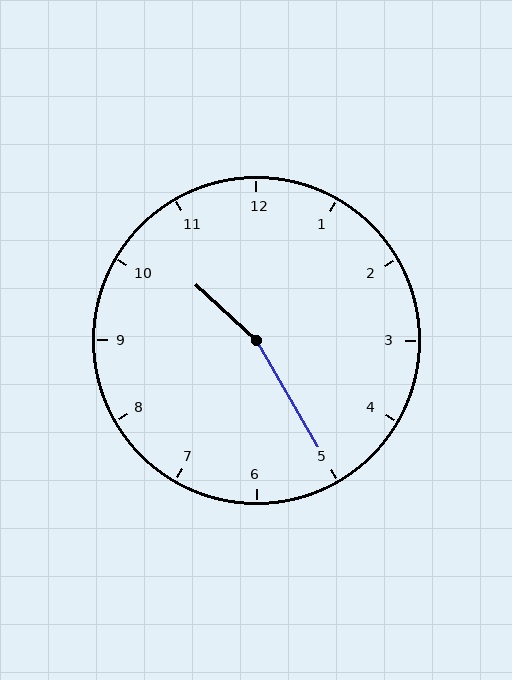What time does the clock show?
10:25.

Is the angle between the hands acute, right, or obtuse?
It is obtuse.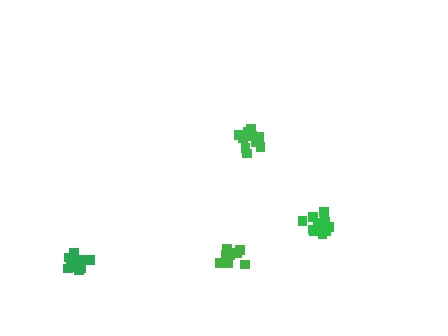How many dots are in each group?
Group 1: 10 dots, Group 2: 14 dots, Group 3: 9 dots, Group 4: 11 dots (44 total).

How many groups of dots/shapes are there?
There are 4 groups.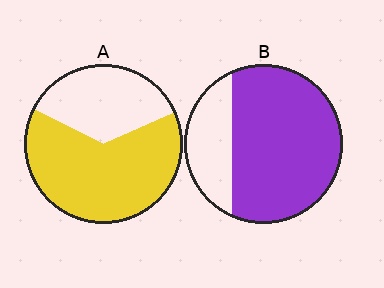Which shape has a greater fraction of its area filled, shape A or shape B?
Shape B.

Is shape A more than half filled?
Yes.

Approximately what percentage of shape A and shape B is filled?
A is approximately 65% and B is approximately 75%.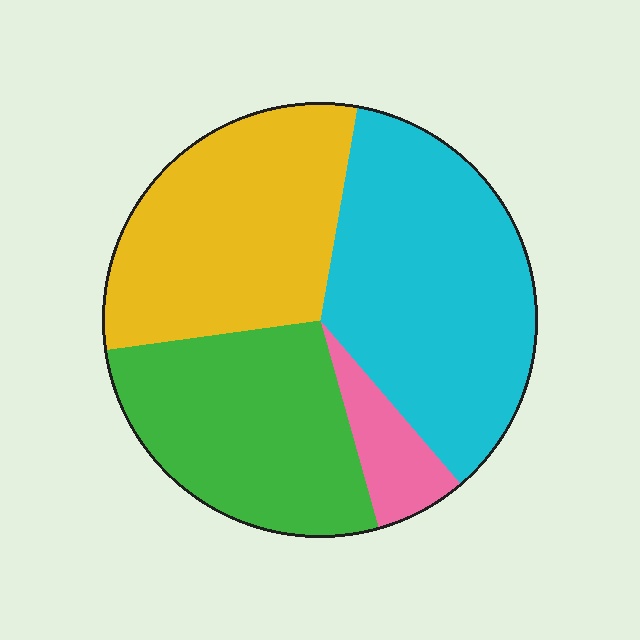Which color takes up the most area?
Cyan, at roughly 35%.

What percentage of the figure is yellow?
Yellow covers about 30% of the figure.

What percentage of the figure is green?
Green takes up about one quarter (1/4) of the figure.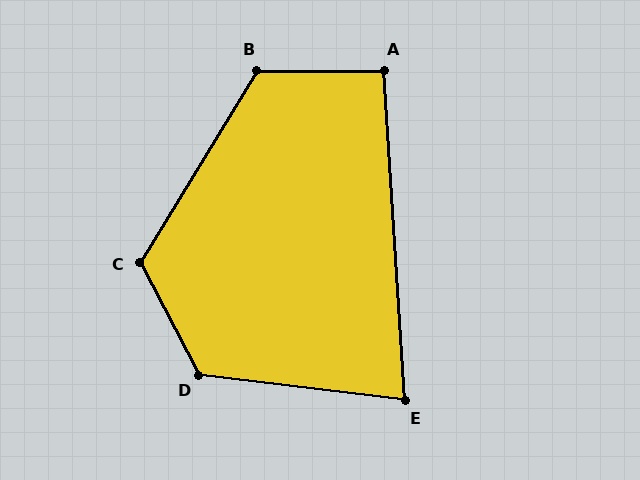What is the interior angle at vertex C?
Approximately 121 degrees (obtuse).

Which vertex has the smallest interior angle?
E, at approximately 80 degrees.